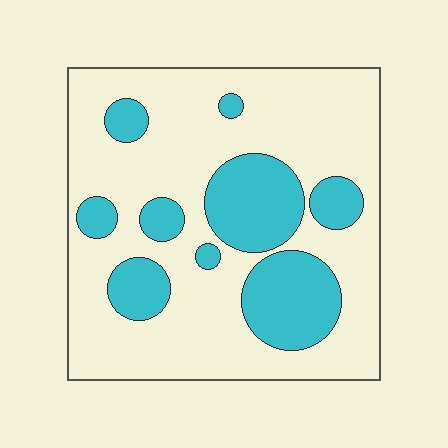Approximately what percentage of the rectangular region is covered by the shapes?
Approximately 30%.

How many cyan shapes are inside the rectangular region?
9.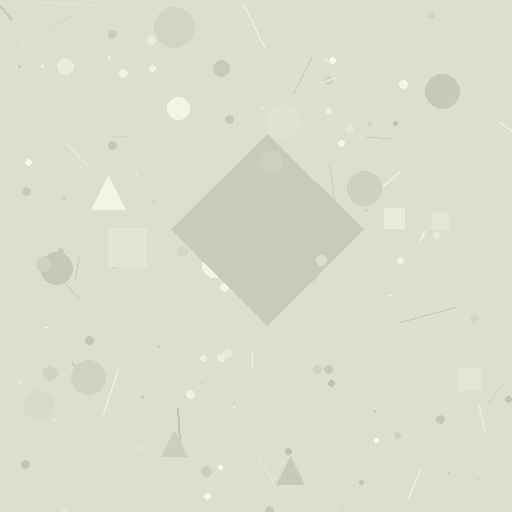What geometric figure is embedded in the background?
A diamond is embedded in the background.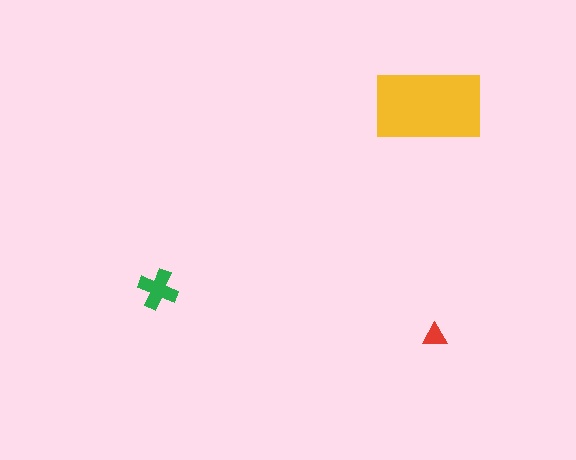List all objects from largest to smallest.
The yellow rectangle, the green cross, the red triangle.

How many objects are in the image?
There are 3 objects in the image.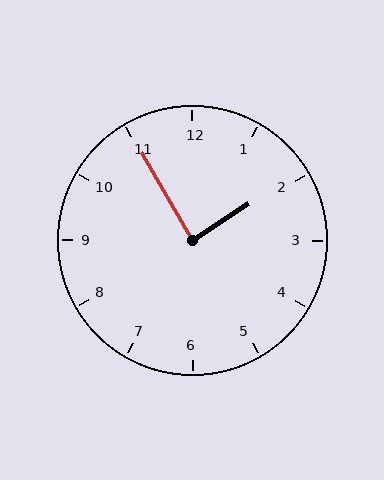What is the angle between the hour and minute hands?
Approximately 88 degrees.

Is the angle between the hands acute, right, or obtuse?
It is right.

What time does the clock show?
1:55.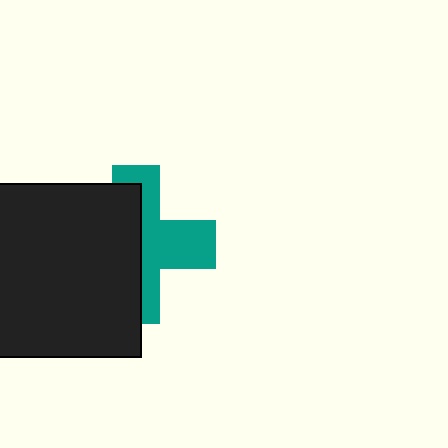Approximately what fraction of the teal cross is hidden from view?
Roughly 53% of the teal cross is hidden behind the black square.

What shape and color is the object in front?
The object in front is a black square.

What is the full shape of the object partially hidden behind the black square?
The partially hidden object is a teal cross.